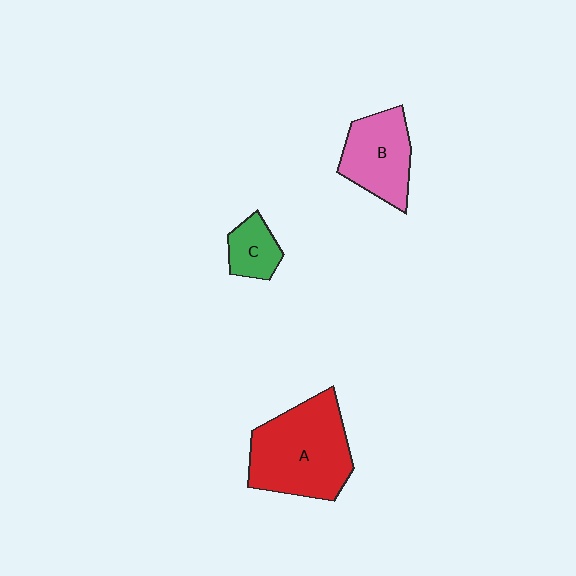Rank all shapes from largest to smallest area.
From largest to smallest: A (red), B (pink), C (green).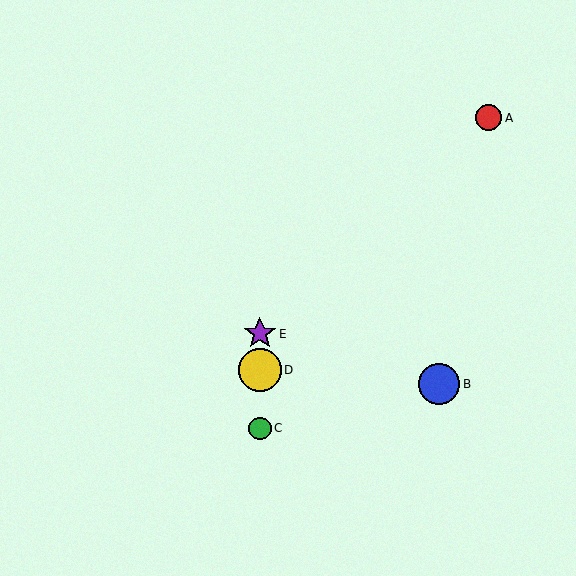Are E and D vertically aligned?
Yes, both are at x≈260.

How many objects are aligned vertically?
3 objects (C, D, E) are aligned vertically.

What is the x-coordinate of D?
Object D is at x≈260.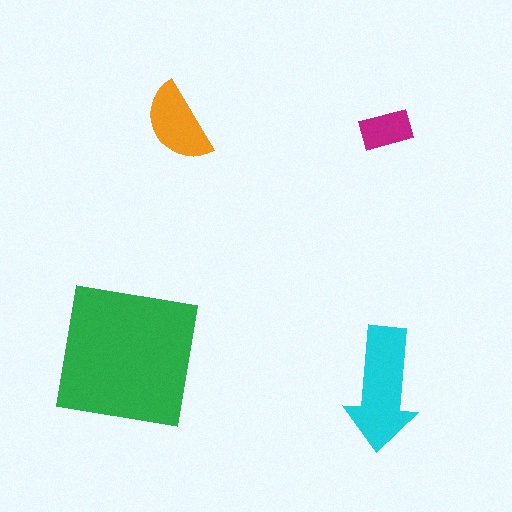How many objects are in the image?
There are 4 objects in the image.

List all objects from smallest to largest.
The magenta rectangle, the orange semicircle, the cyan arrow, the green square.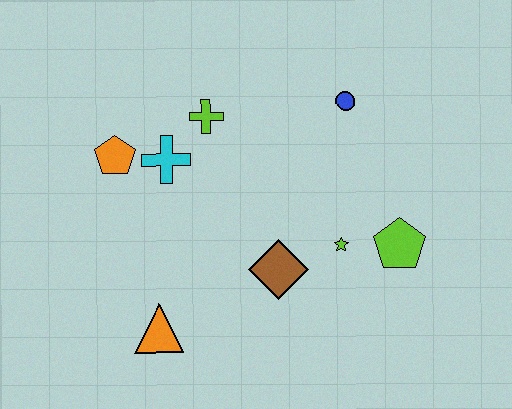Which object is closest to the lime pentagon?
The lime star is closest to the lime pentagon.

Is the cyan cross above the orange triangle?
Yes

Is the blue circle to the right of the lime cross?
Yes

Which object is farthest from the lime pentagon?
The orange pentagon is farthest from the lime pentagon.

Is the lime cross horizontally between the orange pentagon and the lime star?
Yes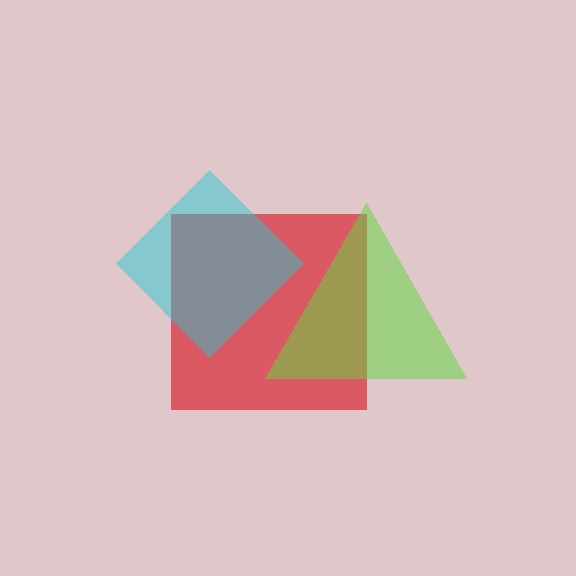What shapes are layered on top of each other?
The layered shapes are: a red square, a lime triangle, a cyan diamond.